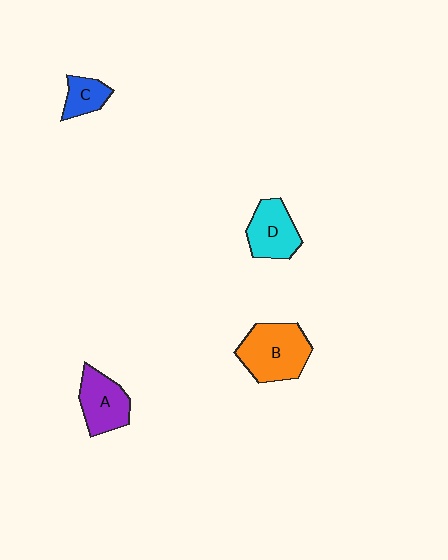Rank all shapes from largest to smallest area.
From largest to smallest: B (orange), A (purple), D (cyan), C (blue).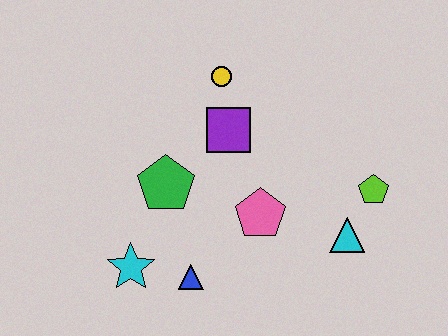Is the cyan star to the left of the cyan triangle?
Yes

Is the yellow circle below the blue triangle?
No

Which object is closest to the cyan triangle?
The lime pentagon is closest to the cyan triangle.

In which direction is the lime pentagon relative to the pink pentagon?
The lime pentagon is to the right of the pink pentagon.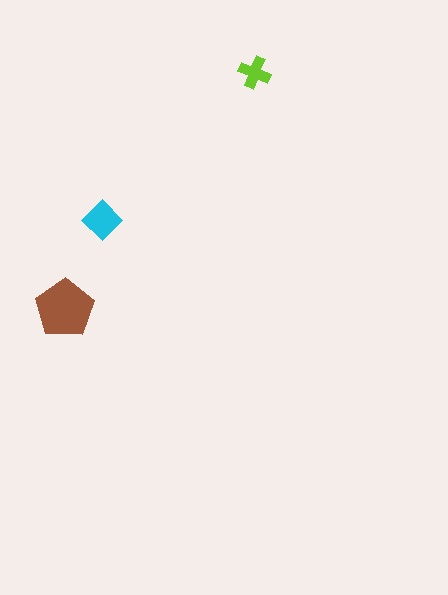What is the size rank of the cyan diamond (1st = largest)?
2nd.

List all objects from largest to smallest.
The brown pentagon, the cyan diamond, the lime cross.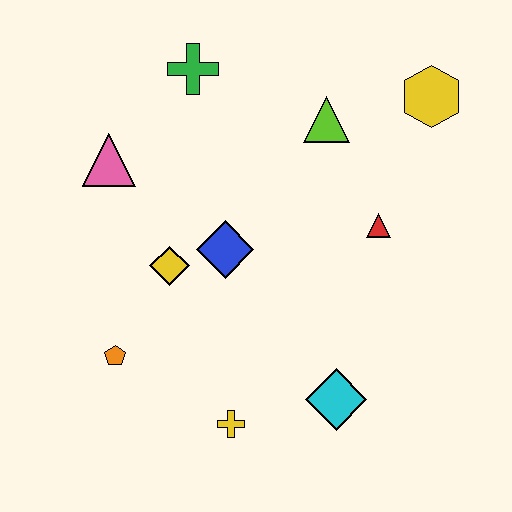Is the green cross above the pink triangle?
Yes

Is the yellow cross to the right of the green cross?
Yes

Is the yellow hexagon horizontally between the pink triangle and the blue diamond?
No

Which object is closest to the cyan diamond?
The yellow cross is closest to the cyan diamond.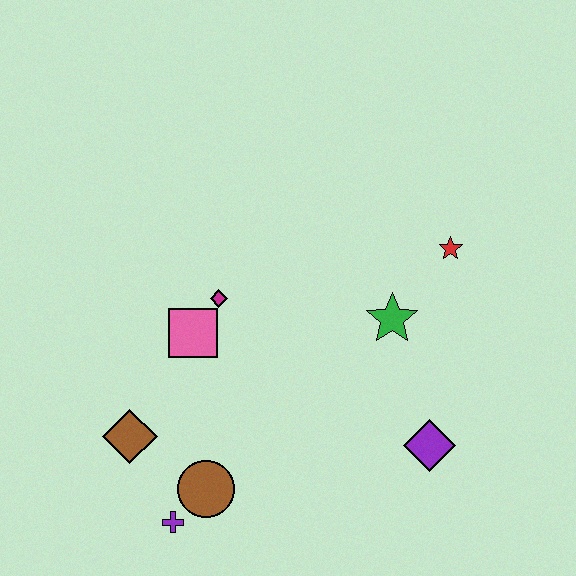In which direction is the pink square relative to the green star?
The pink square is to the left of the green star.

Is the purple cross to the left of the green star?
Yes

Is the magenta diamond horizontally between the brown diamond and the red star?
Yes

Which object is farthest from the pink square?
The red star is farthest from the pink square.